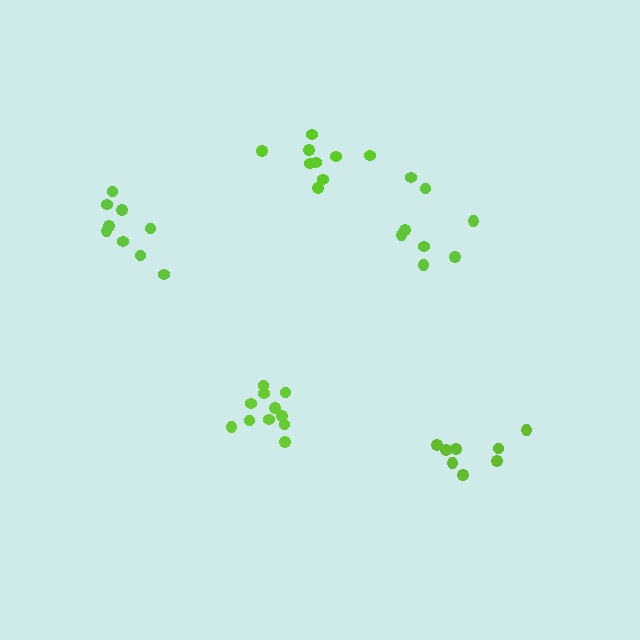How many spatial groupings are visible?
There are 5 spatial groupings.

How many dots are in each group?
Group 1: 9 dots, Group 2: 11 dots, Group 3: 8 dots, Group 4: 9 dots, Group 5: 8 dots (45 total).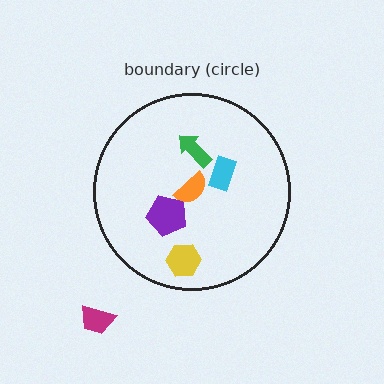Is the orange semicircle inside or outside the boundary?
Inside.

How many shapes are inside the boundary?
5 inside, 1 outside.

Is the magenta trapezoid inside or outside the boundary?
Outside.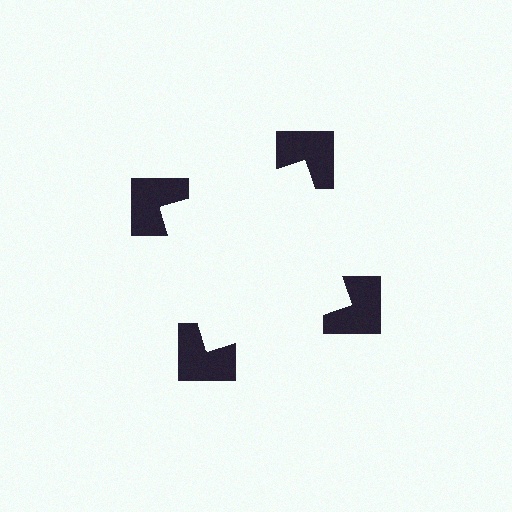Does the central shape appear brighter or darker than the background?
It typically appears slightly brighter than the background, even though no actual brightness change is drawn.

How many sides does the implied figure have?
4 sides.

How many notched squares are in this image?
There are 4 — one at each vertex of the illusory square.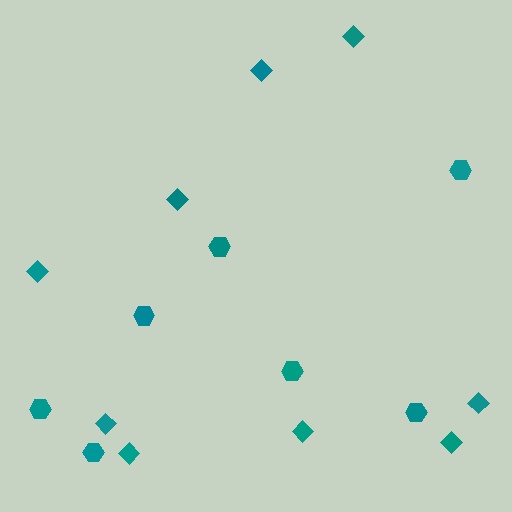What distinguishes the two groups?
There are 2 groups: one group of diamonds (9) and one group of hexagons (7).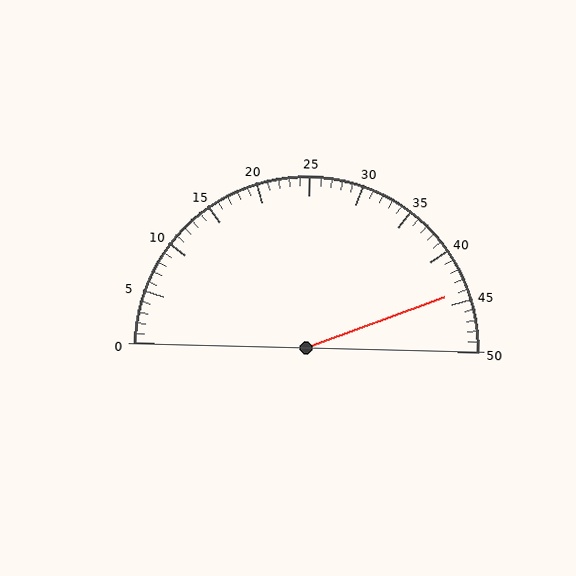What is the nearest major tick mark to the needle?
The nearest major tick mark is 45.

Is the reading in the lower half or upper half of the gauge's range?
The reading is in the upper half of the range (0 to 50).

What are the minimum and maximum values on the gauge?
The gauge ranges from 0 to 50.